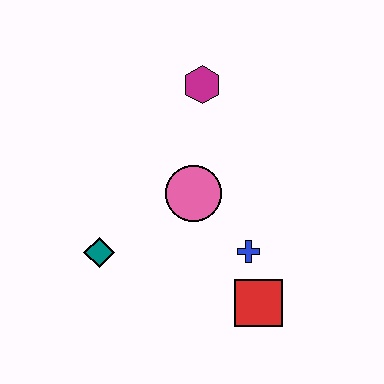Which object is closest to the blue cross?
The red square is closest to the blue cross.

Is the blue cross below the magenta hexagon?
Yes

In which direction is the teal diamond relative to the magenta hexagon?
The teal diamond is below the magenta hexagon.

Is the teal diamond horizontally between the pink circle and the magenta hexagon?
No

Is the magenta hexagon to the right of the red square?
No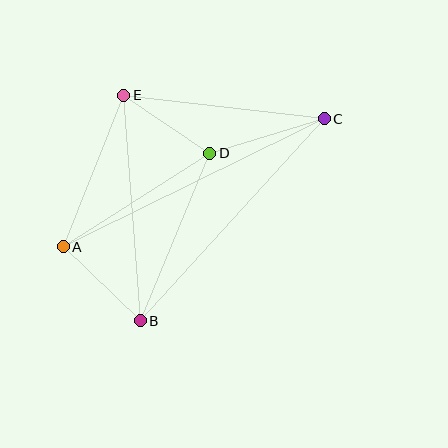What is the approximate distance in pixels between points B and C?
The distance between B and C is approximately 273 pixels.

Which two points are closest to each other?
Points D and E are closest to each other.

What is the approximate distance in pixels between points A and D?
The distance between A and D is approximately 174 pixels.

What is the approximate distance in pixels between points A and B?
The distance between A and B is approximately 107 pixels.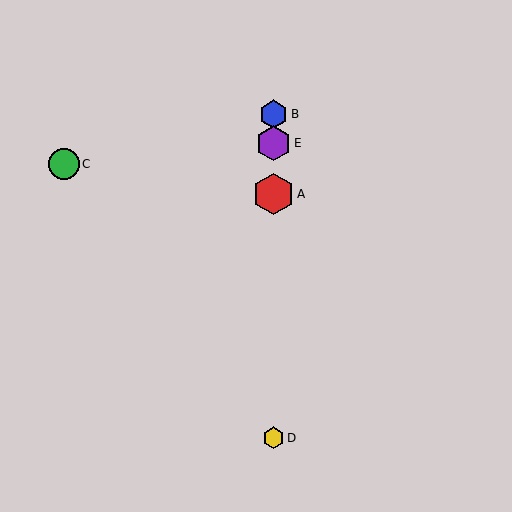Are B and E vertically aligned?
Yes, both are at x≈274.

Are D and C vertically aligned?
No, D is at x≈274 and C is at x≈64.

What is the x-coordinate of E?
Object E is at x≈274.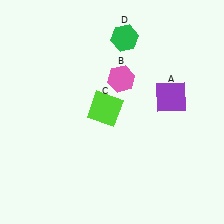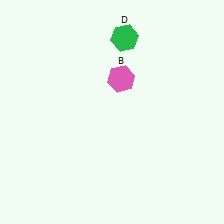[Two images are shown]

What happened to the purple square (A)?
The purple square (A) was removed in Image 2. It was in the top-right area of Image 1.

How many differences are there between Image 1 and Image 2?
There are 2 differences between the two images.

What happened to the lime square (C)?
The lime square (C) was removed in Image 2. It was in the top-left area of Image 1.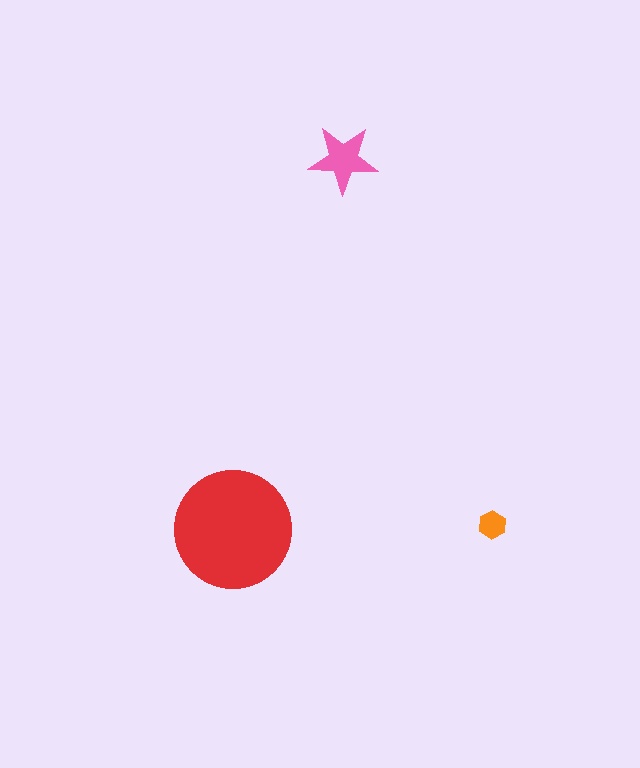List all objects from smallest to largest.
The orange hexagon, the pink star, the red circle.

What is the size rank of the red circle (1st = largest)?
1st.